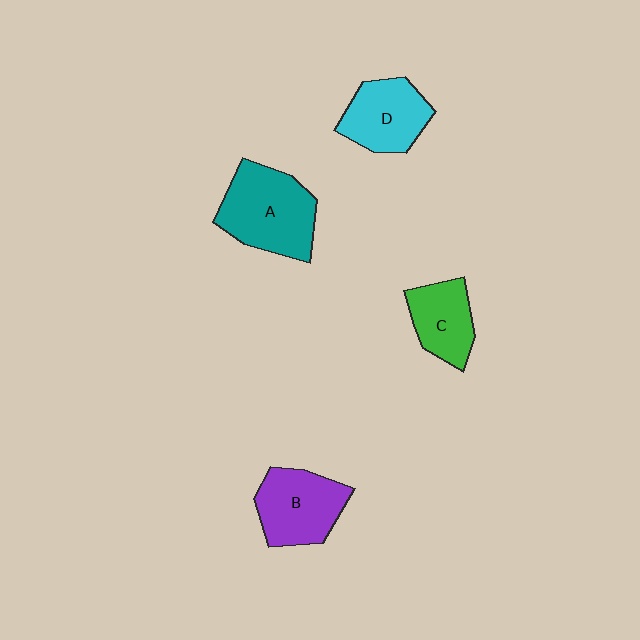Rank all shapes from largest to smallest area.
From largest to smallest: A (teal), B (purple), D (cyan), C (green).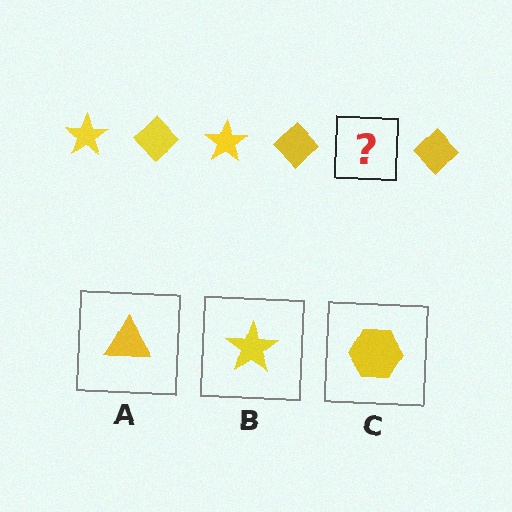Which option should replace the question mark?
Option B.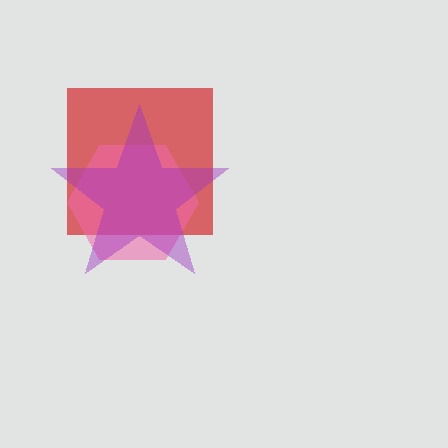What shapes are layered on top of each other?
The layered shapes are: a red square, a pink hexagon, a purple star.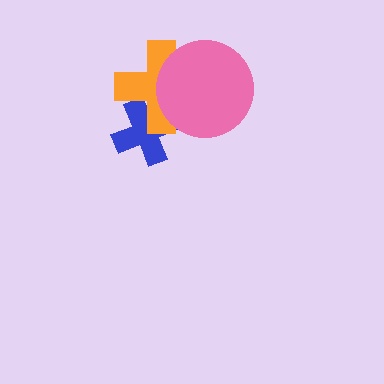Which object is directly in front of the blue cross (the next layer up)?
The orange cross is directly in front of the blue cross.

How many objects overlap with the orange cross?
2 objects overlap with the orange cross.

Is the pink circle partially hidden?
No, no other shape covers it.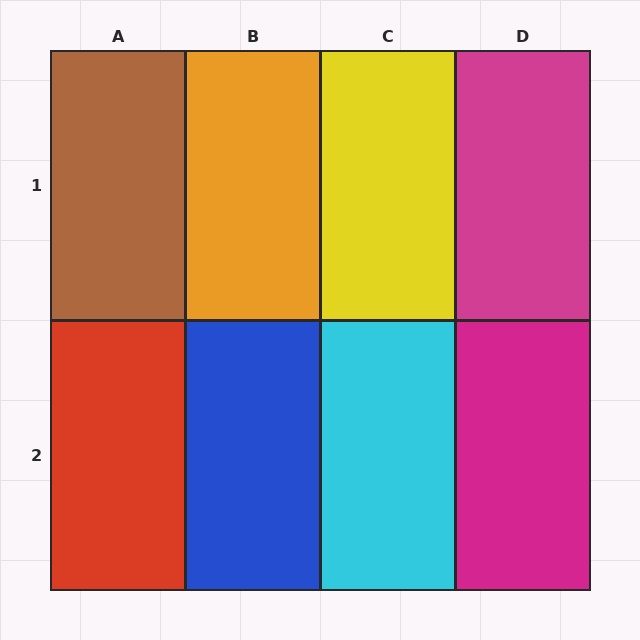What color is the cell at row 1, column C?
Yellow.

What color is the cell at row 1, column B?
Orange.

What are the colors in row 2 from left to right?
Red, blue, cyan, magenta.